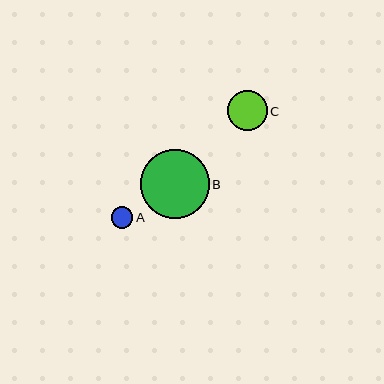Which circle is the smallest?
Circle A is the smallest with a size of approximately 22 pixels.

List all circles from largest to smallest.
From largest to smallest: B, C, A.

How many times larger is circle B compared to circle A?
Circle B is approximately 3.2 times the size of circle A.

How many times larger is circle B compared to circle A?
Circle B is approximately 3.2 times the size of circle A.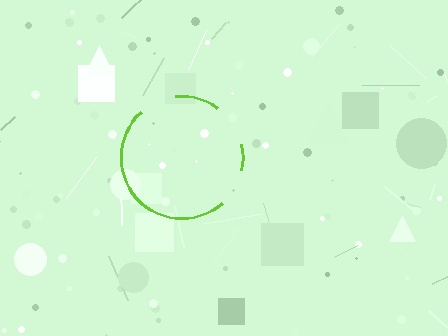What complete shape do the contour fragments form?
The contour fragments form a circle.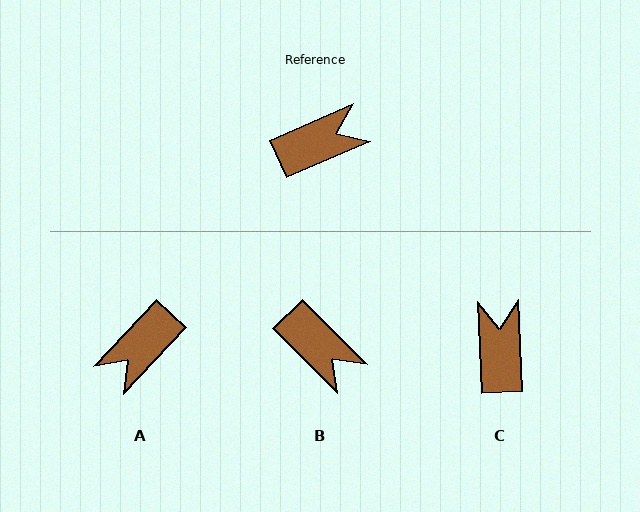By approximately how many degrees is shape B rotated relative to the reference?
Approximately 68 degrees clockwise.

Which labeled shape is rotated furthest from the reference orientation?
A, about 156 degrees away.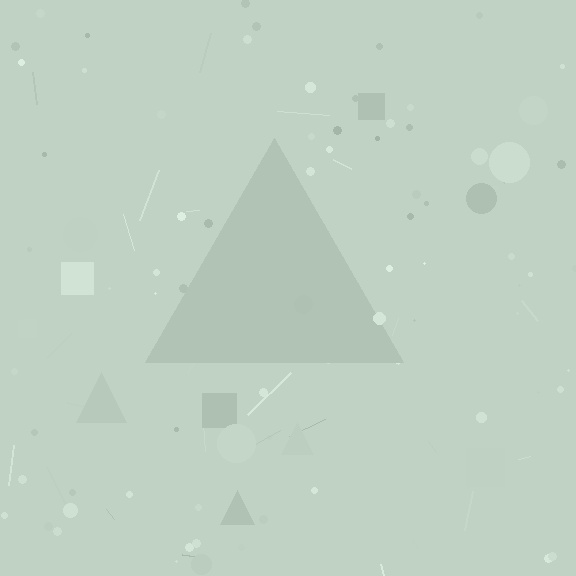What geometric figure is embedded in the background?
A triangle is embedded in the background.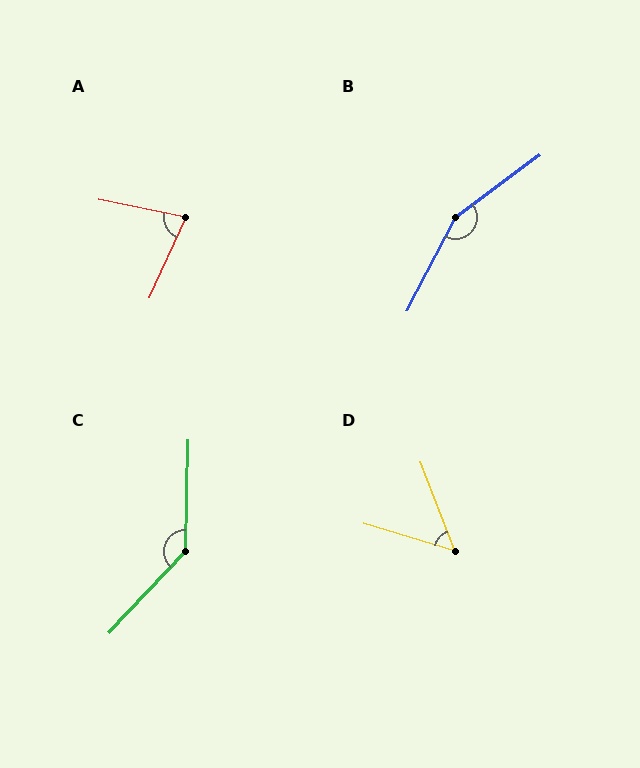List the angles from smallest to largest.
D (53°), A (77°), C (138°), B (154°).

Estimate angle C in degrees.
Approximately 138 degrees.